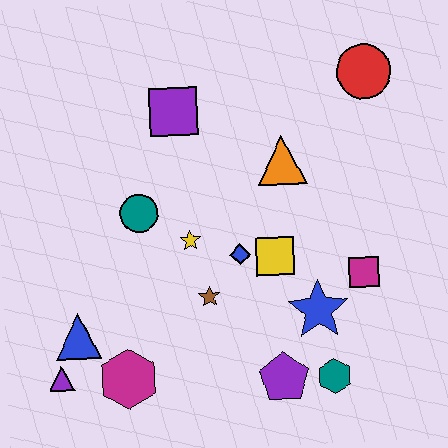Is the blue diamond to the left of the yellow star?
No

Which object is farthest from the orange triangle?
The purple triangle is farthest from the orange triangle.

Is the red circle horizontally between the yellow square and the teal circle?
No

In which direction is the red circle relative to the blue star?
The red circle is above the blue star.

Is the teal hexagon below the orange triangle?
Yes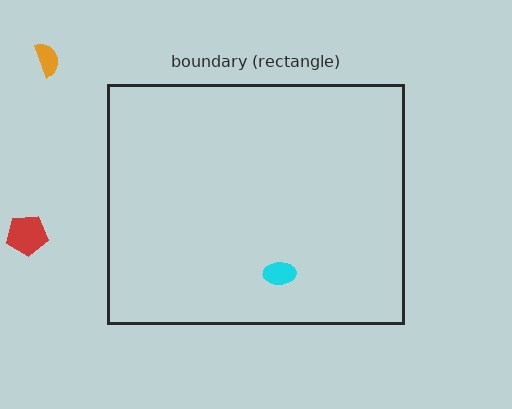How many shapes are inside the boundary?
1 inside, 2 outside.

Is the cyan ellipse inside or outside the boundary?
Inside.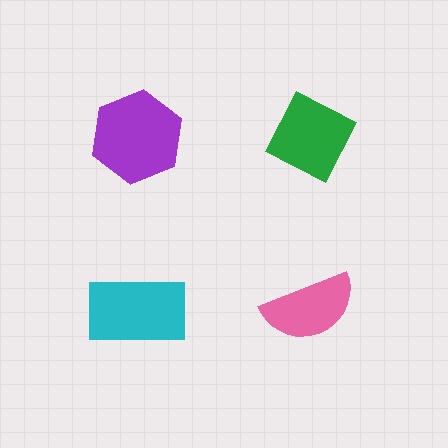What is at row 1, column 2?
A green diamond.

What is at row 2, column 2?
A pink semicircle.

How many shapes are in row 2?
2 shapes.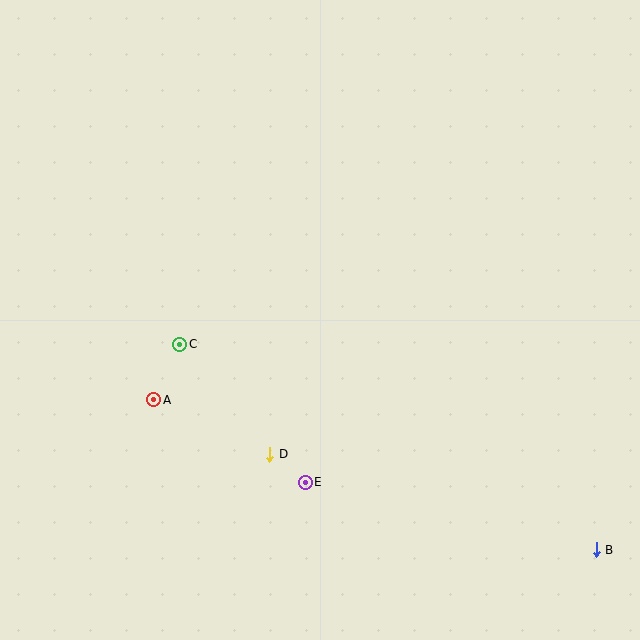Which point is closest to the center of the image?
Point C at (180, 344) is closest to the center.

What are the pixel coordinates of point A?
Point A is at (154, 400).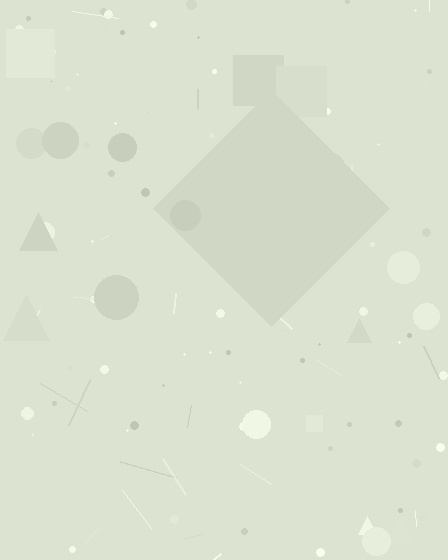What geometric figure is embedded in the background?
A diamond is embedded in the background.